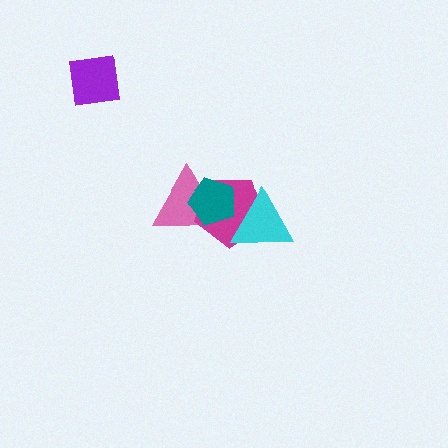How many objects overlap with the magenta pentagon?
3 objects overlap with the magenta pentagon.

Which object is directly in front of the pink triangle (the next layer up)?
The magenta pentagon is directly in front of the pink triangle.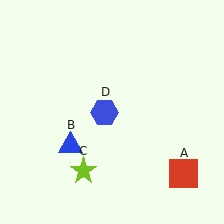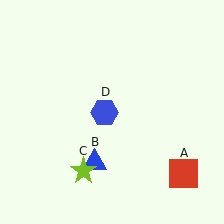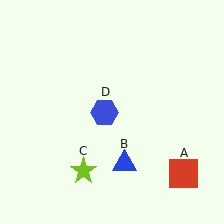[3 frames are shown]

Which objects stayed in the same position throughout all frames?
Red square (object A) and lime star (object C) and blue hexagon (object D) remained stationary.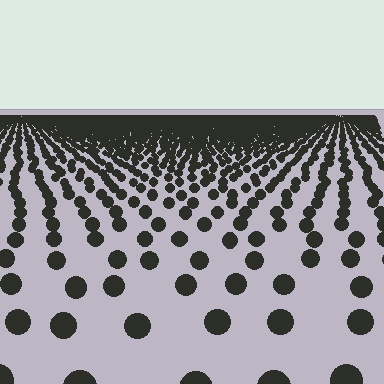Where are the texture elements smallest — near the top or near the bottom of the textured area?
Near the top.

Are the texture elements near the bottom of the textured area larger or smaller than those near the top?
Larger. Near the bottom, elements are closer to the viewer and appear at a bigger on-screen size.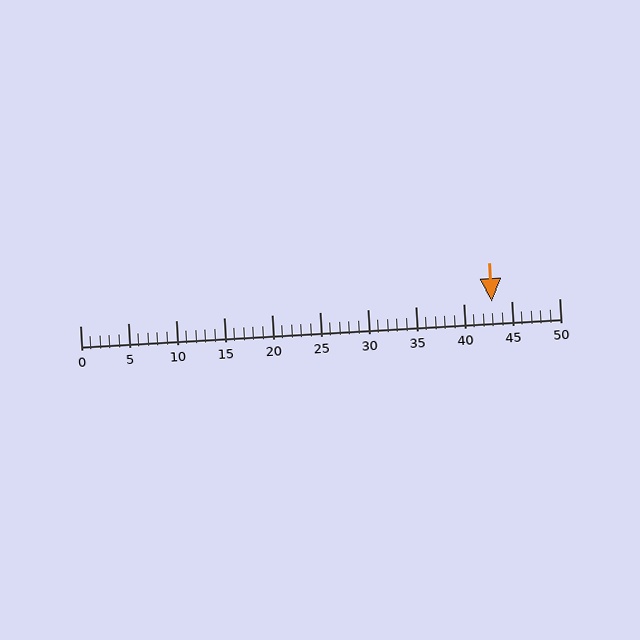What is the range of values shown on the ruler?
The ruler shows values from 0 to 50.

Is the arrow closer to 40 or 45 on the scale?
The arrow is closer to 45.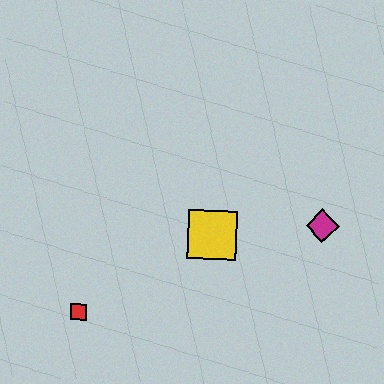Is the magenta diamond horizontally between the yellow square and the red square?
No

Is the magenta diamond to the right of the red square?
Yes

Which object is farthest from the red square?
The magenta diamond is farthest from the red square.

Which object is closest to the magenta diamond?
The yellow square is closest to the magenta diamond.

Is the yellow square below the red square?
No